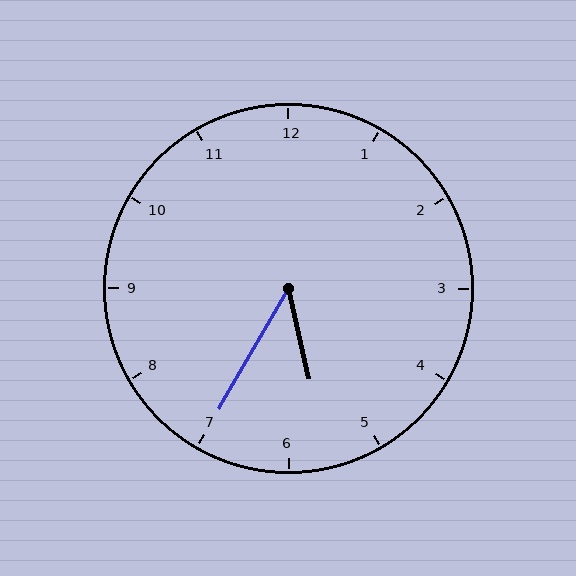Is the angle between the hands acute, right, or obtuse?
It is acute.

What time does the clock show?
5:35.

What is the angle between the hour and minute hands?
Approximately 42 degrees.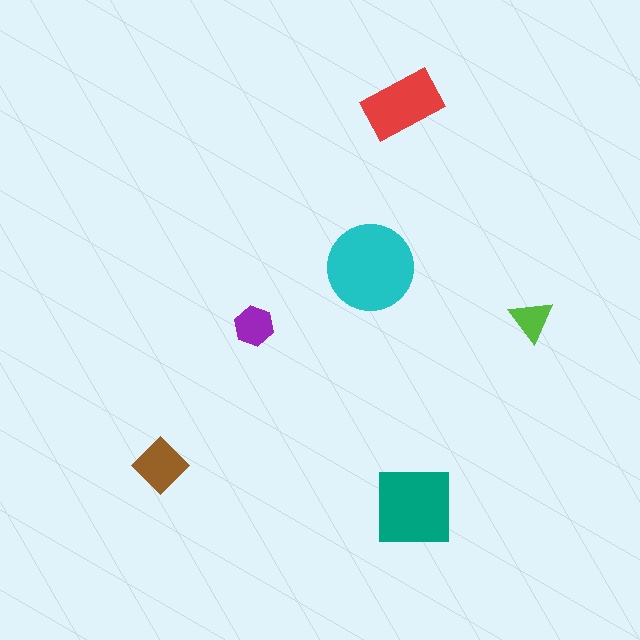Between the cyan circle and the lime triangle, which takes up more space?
The cyan circle.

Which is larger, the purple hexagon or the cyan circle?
The cyan circle.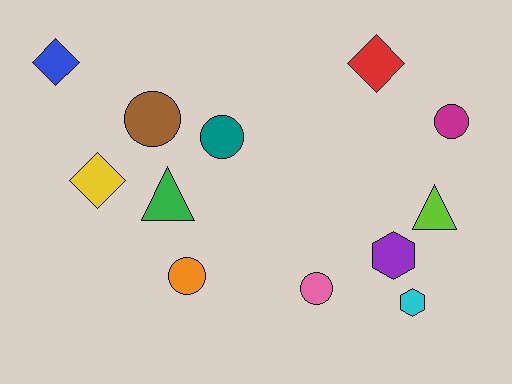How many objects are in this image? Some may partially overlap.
There are 12 objects.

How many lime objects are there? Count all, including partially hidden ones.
There is 1 lime object.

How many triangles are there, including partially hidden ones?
There are 2 triangles.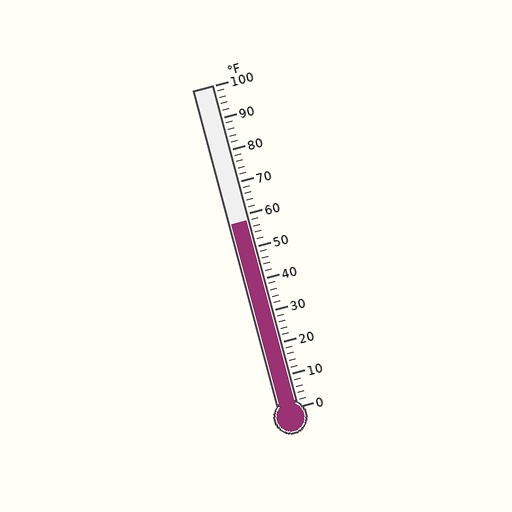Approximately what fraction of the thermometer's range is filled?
The thermometer is filled to approximately 60% of its range.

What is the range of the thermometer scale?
The thermometer scale ranges from 0°F to 100°F.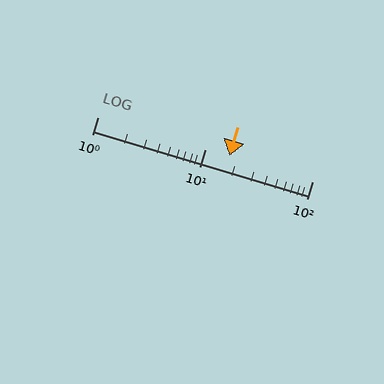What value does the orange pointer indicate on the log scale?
The pointer indicates approximately 17.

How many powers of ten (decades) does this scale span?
The scale spans 2 decades, from 1 to 100.